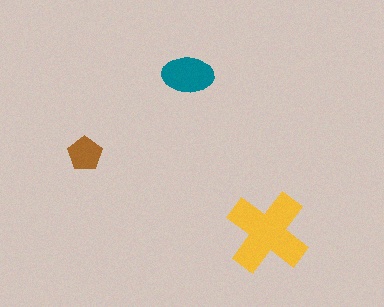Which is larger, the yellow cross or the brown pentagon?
The yellow cross.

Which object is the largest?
The yellow cross.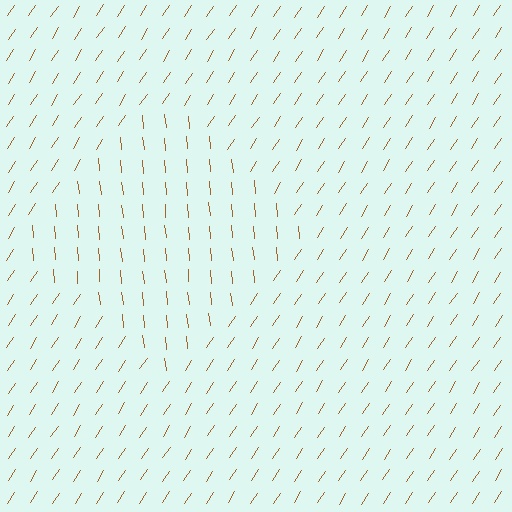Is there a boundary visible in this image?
Yes, there is a texture boundary formed by a change in line orientation.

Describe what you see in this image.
The image is filled with small brown line segments. A diamond region in the image has lines oriented differently from the surrounding lines, creating a visible texture boundary.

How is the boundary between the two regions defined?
The boundary is defined purely by a change in line orientation (approximately 39 degrees difference). All lines are the same color and thickness.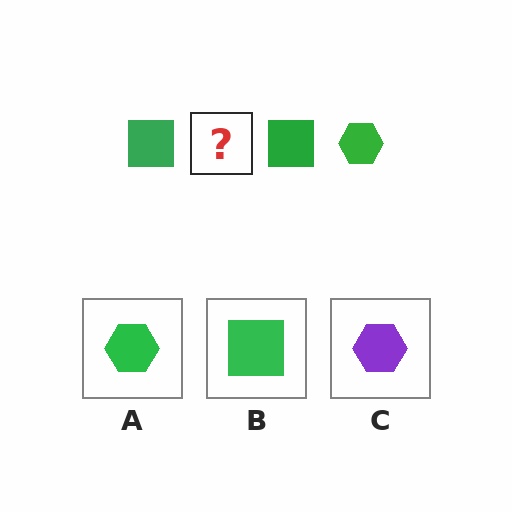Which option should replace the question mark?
Option A.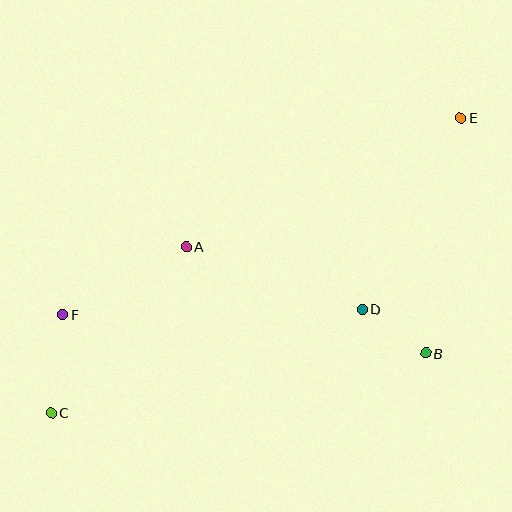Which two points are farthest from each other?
Points C and E are farthest from each other.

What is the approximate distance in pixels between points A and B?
The distance between A and B is approximately 262 pixels.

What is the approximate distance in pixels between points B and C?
The distance between B and C is approximately 379 pixels.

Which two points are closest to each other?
Points B and D are closest to each other.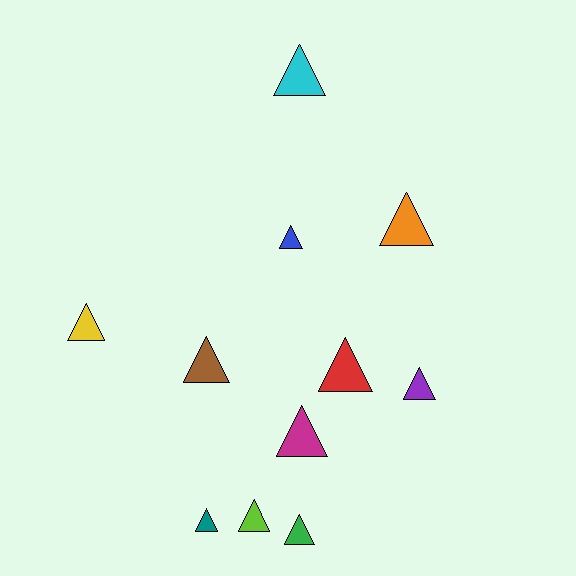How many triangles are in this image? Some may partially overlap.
There are 11 triangles.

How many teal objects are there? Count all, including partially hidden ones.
There is 1 teal object.